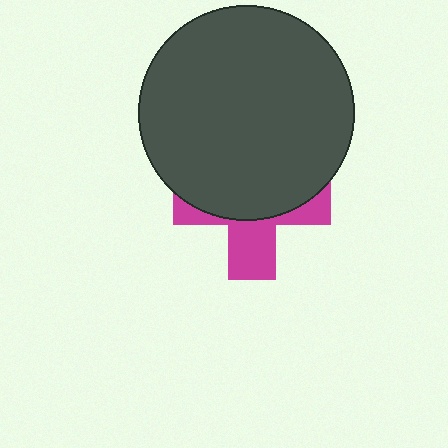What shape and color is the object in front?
The object in front is a dark gray circle.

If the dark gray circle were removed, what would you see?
You would see the complete magenta cross.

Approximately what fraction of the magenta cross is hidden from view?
Roughly 61% of the magenta cross is hidden behind the dark gray circle.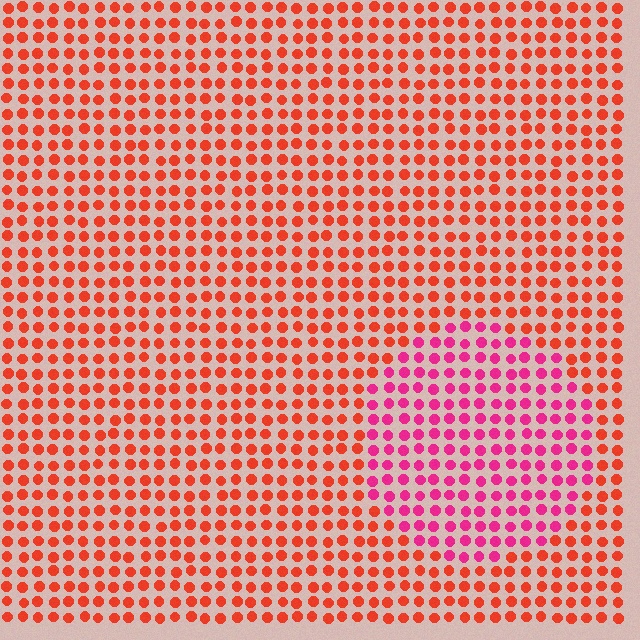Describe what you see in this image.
The image is filled with small red elements in a uniform arrangement. A circle-shaped region is visible where the elements are tinted to a slightly different hue, forming a subtle color boundary.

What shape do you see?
I see a circle.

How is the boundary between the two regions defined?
The boundary is defined purely by a slight shift in hue (about 39 degrees). Spacing, size, and orientation are identical on both sides.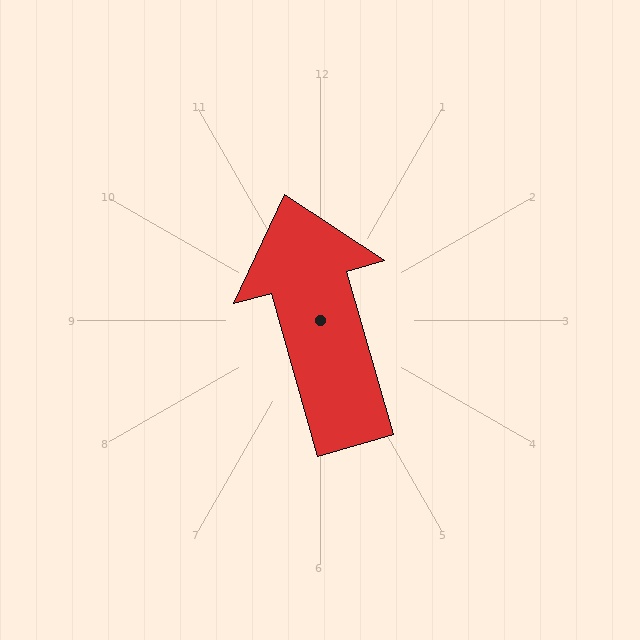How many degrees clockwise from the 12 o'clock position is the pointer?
Approximately 344 degrees.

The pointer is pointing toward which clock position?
Roughly 11 o'clock.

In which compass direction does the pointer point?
North.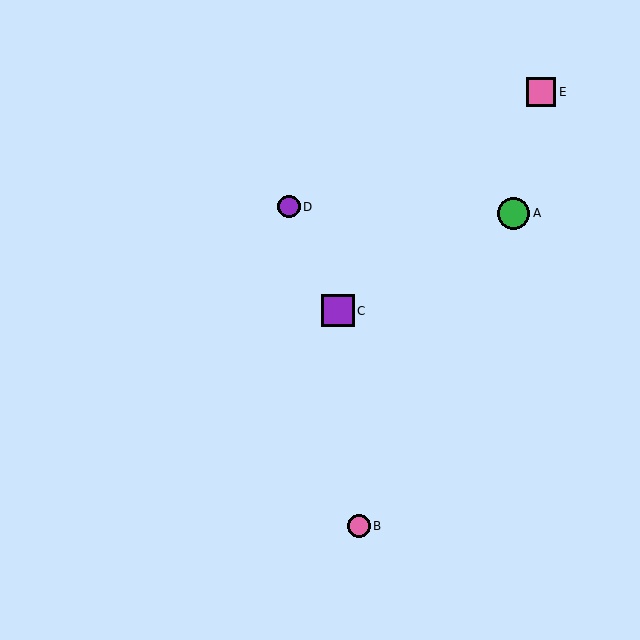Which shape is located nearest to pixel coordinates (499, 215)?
The green circle (labeled A) at (514, 213) is nearest to that location.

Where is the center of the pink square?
The center of the pink square is at (541, 92).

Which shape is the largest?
The purple square (labeled C) is the largest.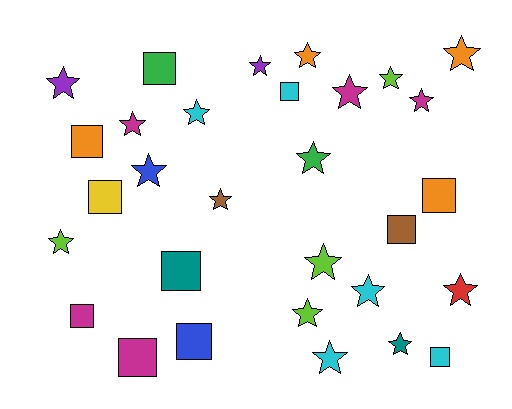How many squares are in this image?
There are 11 squares.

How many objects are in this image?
There are 30 objects.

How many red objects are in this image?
There is 1 red object.